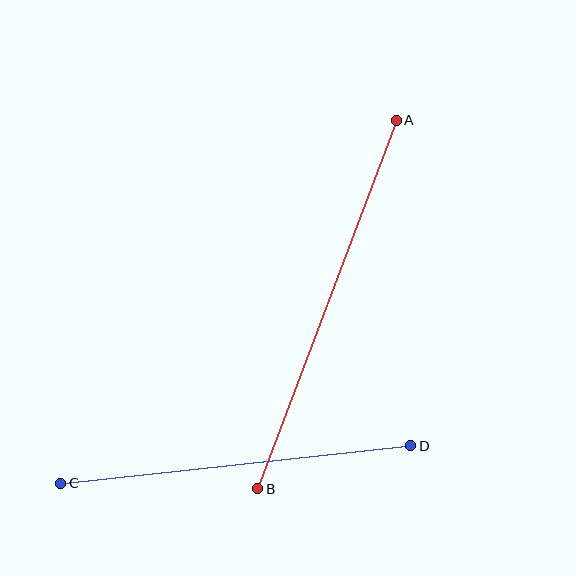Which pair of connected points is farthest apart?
Points A and B are farthest apart.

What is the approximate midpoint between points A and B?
The midpoint is at approximately (327, 305) pixels.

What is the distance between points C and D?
The distance is approximately 352 pixels.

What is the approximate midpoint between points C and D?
The midpoint is at approximately (236, 465) pixels.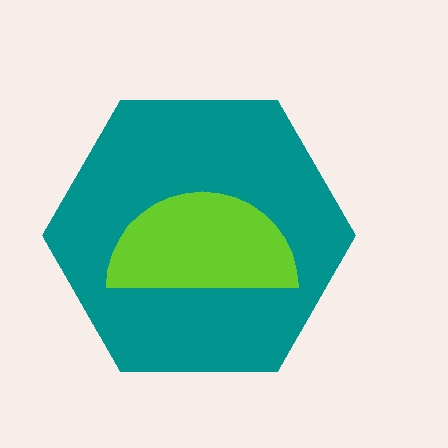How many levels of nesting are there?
2.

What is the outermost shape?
The teal hexagon.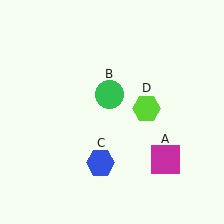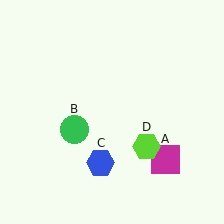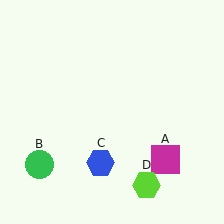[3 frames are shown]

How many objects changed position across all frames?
2 objects changed position: green circle (object B), lime hexagon (object D).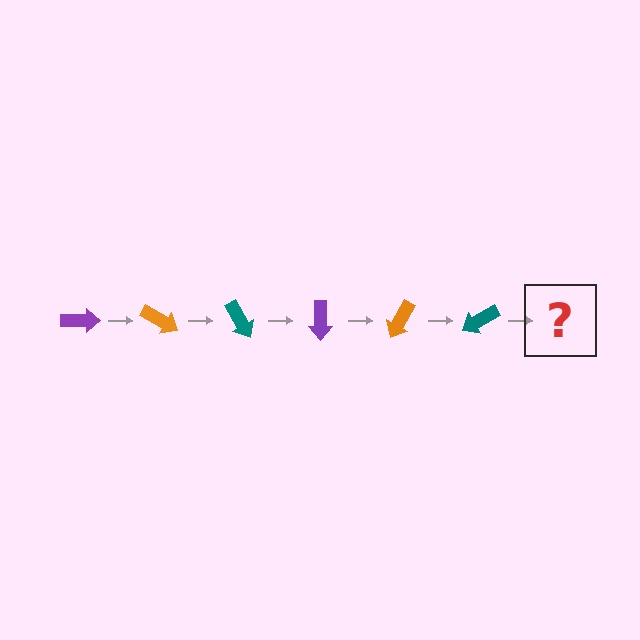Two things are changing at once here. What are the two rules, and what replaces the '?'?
The two rules are that it rotates 30 degrees each step and the color cycles through purple, orange, and teal. The '?' should be a purple arrow, rotated 180 degrees from the start.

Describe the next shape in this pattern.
It should be a purple arrow, rotated 180 degrees from the start.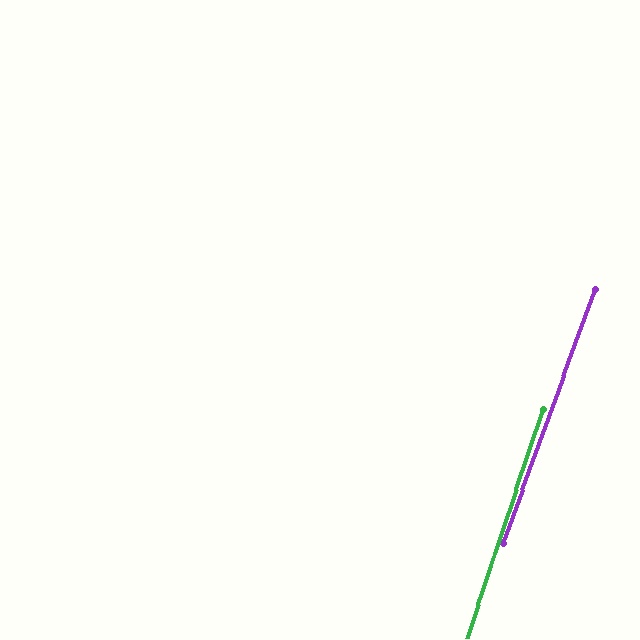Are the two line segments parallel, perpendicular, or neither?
Parallel — their directions differ by only 1.5°.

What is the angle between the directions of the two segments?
Approximately 1 degree.